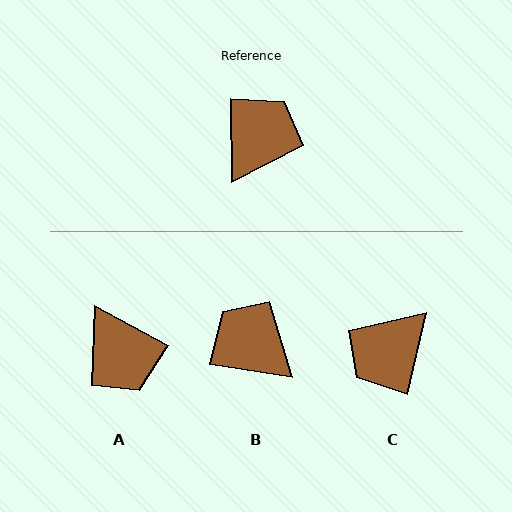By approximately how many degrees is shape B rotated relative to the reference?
Approximately 80 degrees counter-clockwise.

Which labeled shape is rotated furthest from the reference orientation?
C, about 166 degrees away.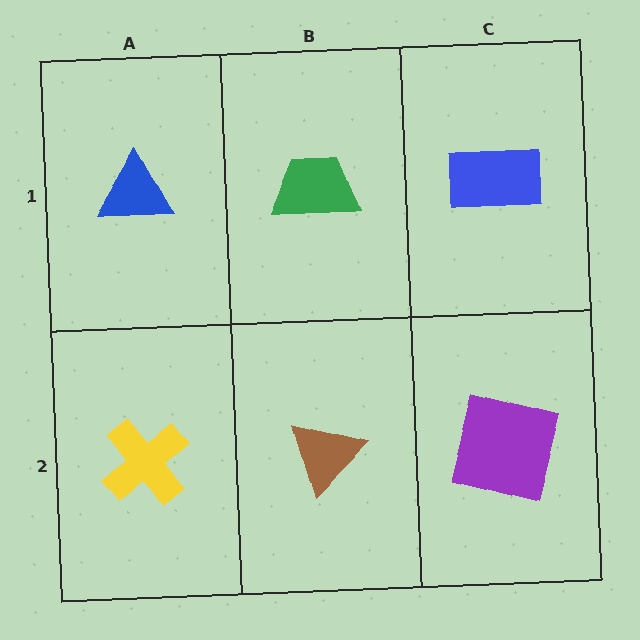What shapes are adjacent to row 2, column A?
A blue triangle (row 1, column A), a brown triangle (row 2, column B).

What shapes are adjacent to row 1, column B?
A brown triangle (row 2, column B), a blue triangle (row 1, column A), a blue rectangle (row 1, column C).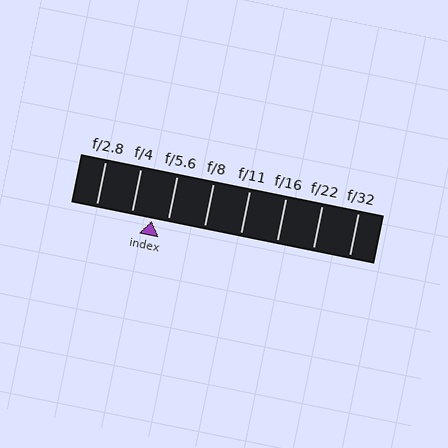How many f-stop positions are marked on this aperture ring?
There are 8 f-stop positions marked.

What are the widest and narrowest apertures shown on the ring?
The widest aperture shown is f/2.8 and the narrowest is f/32.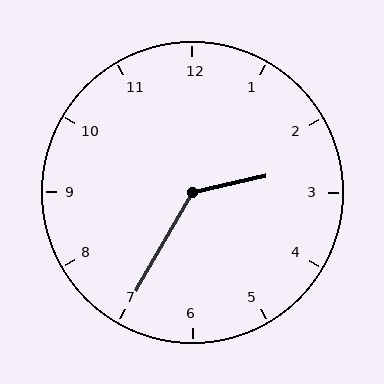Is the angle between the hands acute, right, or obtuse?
It is obtuse.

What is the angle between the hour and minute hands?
Approximately 132 degrees.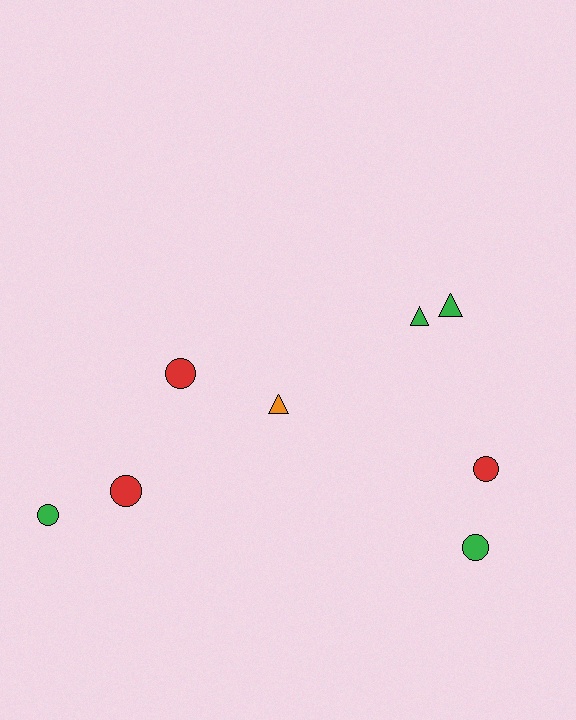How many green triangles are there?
There are 2 green triangles.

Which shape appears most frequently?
Circle, with 5 objects.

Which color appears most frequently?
Green, with 4 objects.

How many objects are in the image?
There are 8 objects.